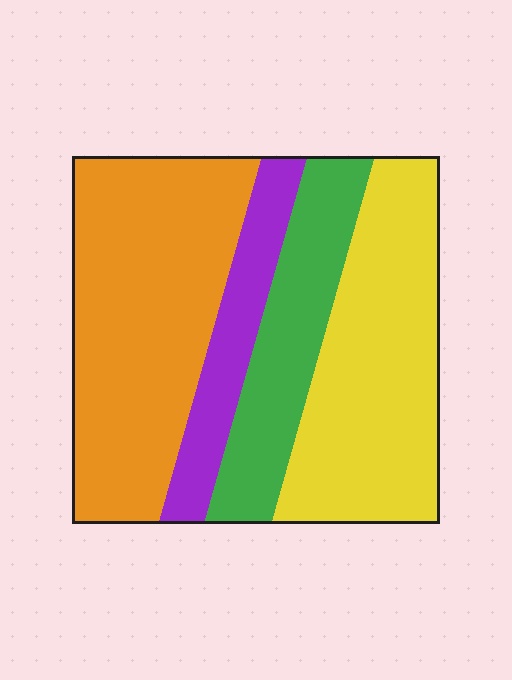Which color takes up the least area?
Purple, at roughly 10%.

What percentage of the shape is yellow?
Yellow covers 32% of the shape.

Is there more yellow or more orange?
Orange.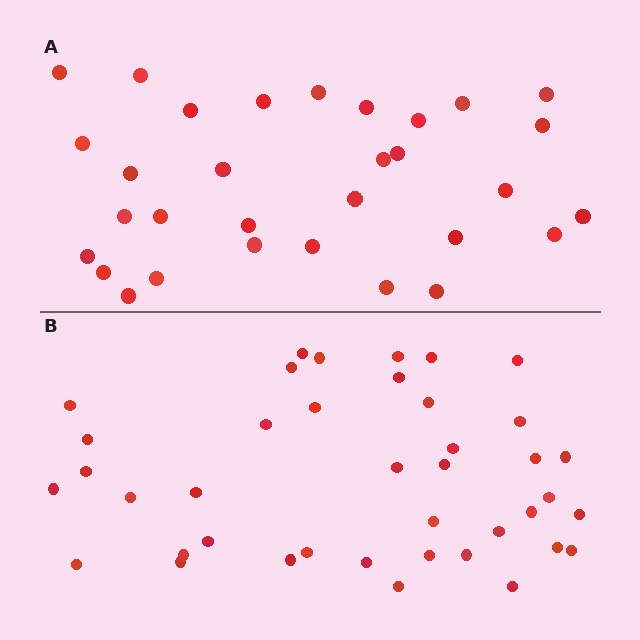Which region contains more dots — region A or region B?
Region B (the bottom region) has more dots.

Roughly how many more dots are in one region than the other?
Region B has roughly 8 or so more dots than region A.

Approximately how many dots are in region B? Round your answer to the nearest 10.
About 40 dots.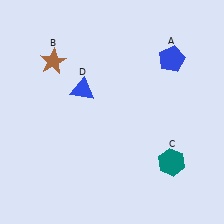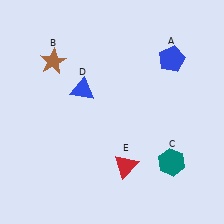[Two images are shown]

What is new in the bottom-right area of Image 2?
A red triangle (E) was added in the bottom-right area of Image 2.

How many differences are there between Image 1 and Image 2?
There is 1 difference between the two images.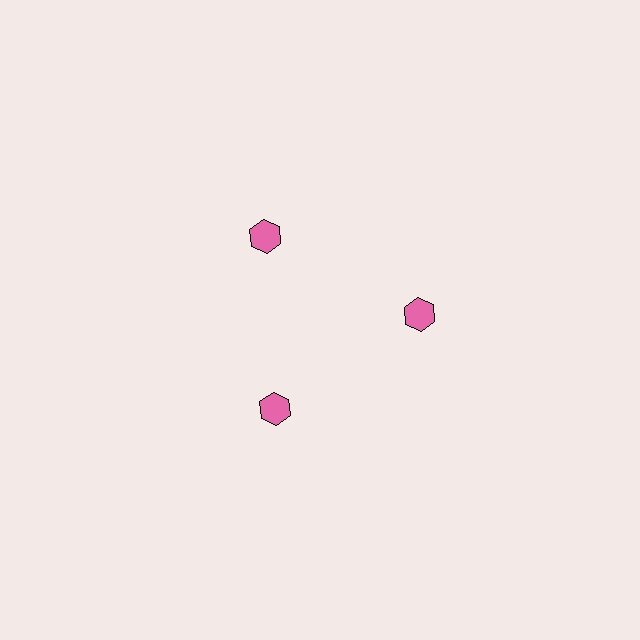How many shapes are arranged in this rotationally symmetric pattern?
There are 3 shapes, arranged in 3 groups of 1.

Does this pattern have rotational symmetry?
Yes, this pattern has 3-fold rotational symmetry. It looks the same after rotating 120 degrees around the center.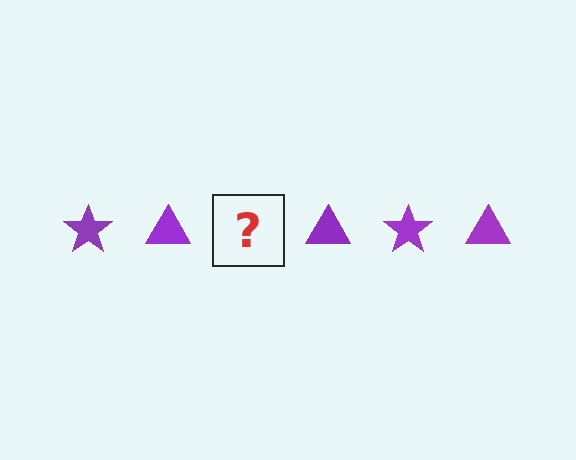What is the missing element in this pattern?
The missing element is a purple star.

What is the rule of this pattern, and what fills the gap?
The rule is that the pattern cycles through star, triangle shapes in purple. The gap should be filled with a purple star.